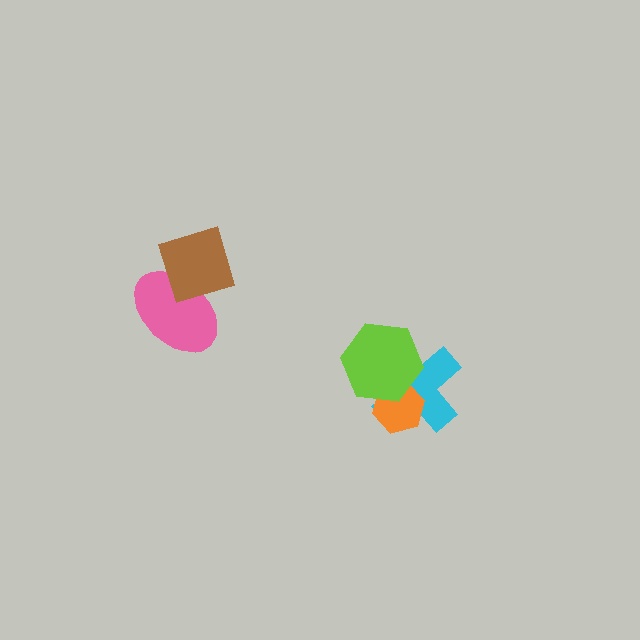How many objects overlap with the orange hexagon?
2 objects overlap with the orange hexagon.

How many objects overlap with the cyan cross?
2 objects overlap with the cyan cross.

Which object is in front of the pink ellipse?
The brown diamond is in front of the pink ellipse.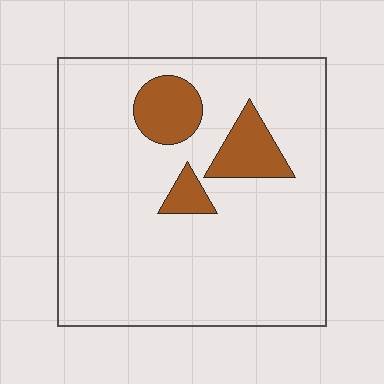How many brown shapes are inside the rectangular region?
3.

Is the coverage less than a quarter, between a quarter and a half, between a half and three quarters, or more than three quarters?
Less than a quarter.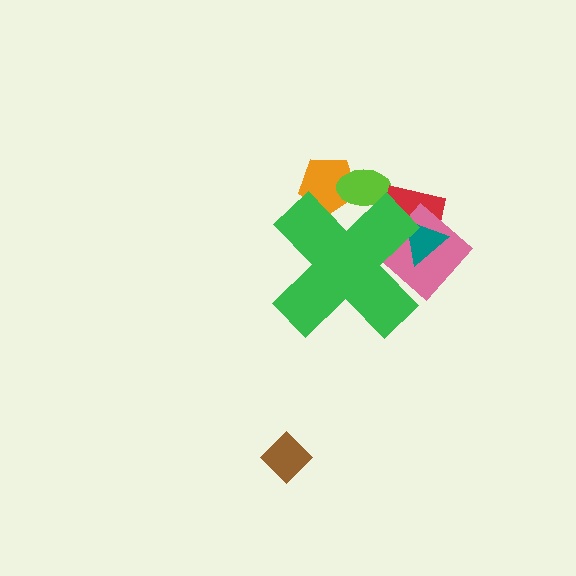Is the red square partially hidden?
Yes, the red square is partially hidden behind the green cross.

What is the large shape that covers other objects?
A green cross.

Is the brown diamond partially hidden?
No, the brown diamond is fully visible.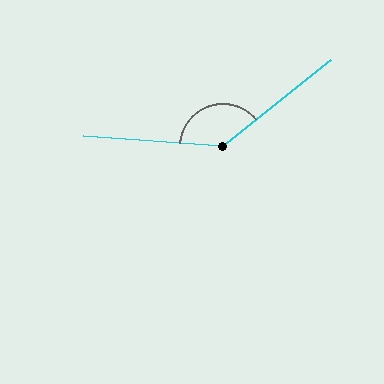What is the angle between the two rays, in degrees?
Approximately 137 degrees.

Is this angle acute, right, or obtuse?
It is obtuse.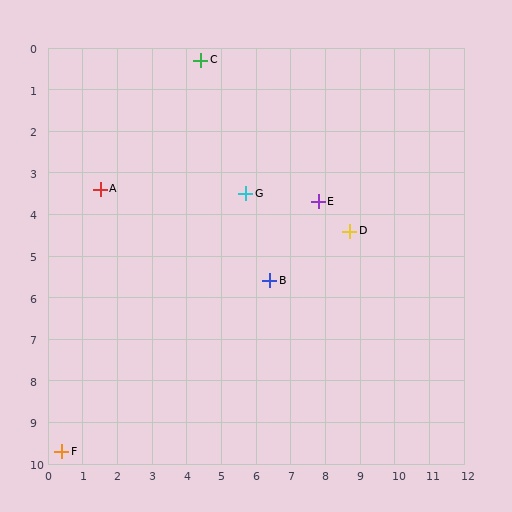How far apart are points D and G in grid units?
Points D and G are about 3.1 grid units apart.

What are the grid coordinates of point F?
Point F is at approximately (0.4, 9.7).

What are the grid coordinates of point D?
Point D is at approximately (8.7, 4.4).